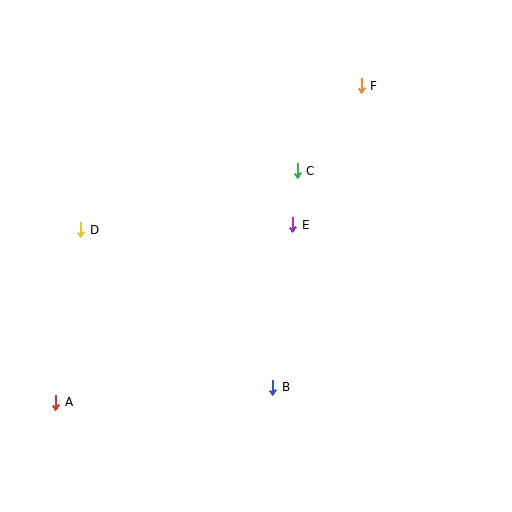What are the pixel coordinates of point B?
Point B is at (273, 387).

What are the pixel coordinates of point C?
Point C is at (297, 171).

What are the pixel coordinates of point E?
Point E is at (293, 225).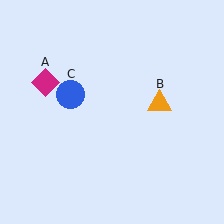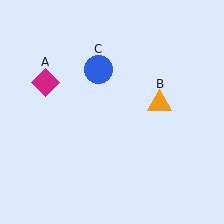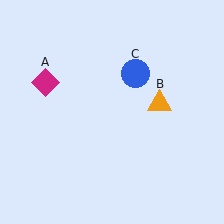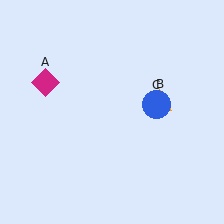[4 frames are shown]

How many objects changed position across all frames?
1 object changed position: blue circle (object C).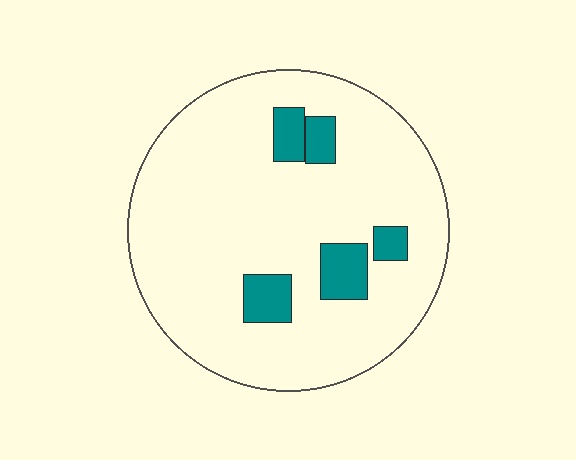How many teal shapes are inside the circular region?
5.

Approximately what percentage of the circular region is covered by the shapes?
Approximately 10%.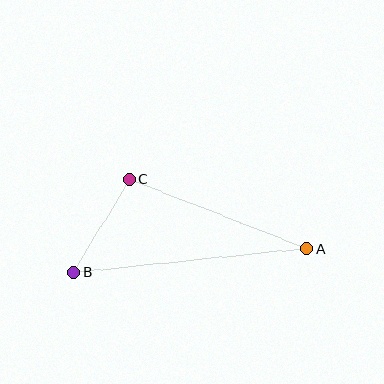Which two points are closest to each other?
Points B and C are closest to each other.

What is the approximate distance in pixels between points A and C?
The distance between A and C is approximately 191 pixels.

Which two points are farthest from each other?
Points A and B are farthest from each other.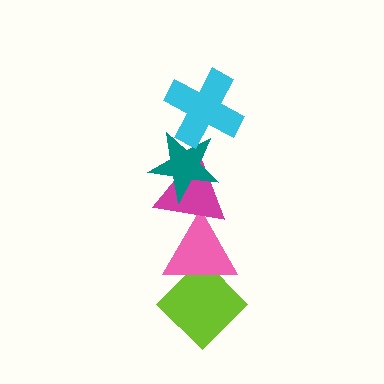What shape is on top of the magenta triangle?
The teal star is on top of the magenta triangle.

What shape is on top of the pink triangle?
The magenta triangle is on top of the pink triangle.